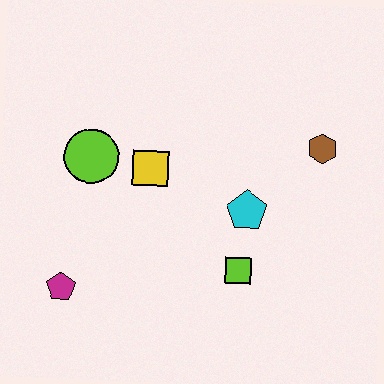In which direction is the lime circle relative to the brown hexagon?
The lime circle is to the left of the brown hexagon.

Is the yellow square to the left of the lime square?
Yes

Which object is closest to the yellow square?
The lime circle is closest to the yellow square.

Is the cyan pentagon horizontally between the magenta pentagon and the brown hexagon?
Yes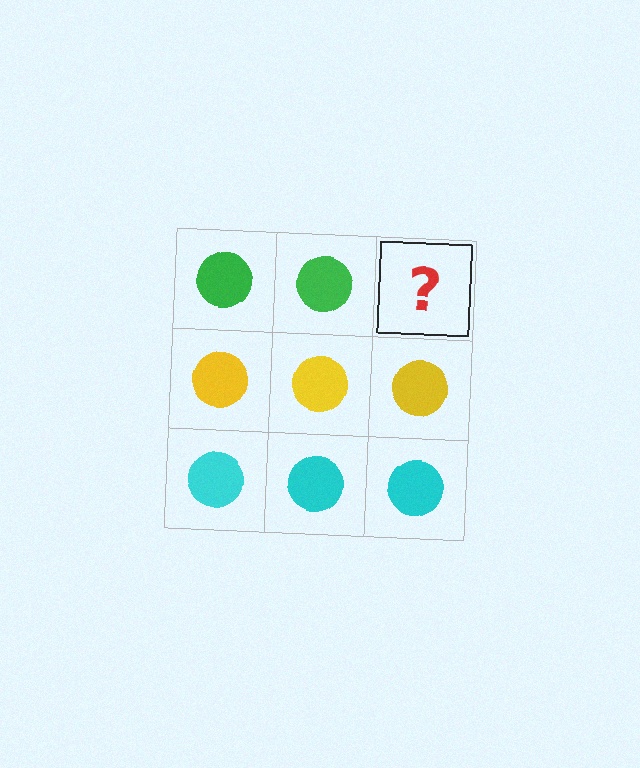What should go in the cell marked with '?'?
The missing cell should contain a green circle.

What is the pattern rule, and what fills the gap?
The rule is that each row has a consistent color. The gap should be filled with a green circle.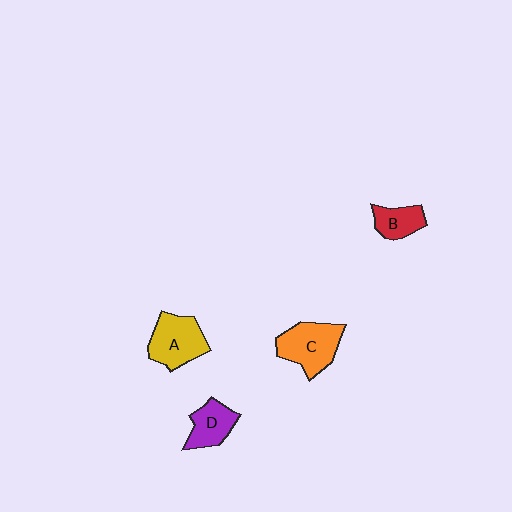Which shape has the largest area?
Shape C (orange).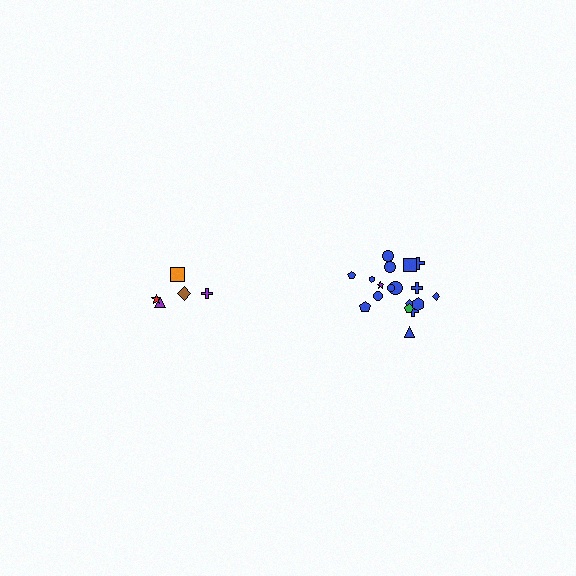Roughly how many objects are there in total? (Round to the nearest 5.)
Roughly 25 objects in total.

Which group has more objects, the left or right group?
The right group.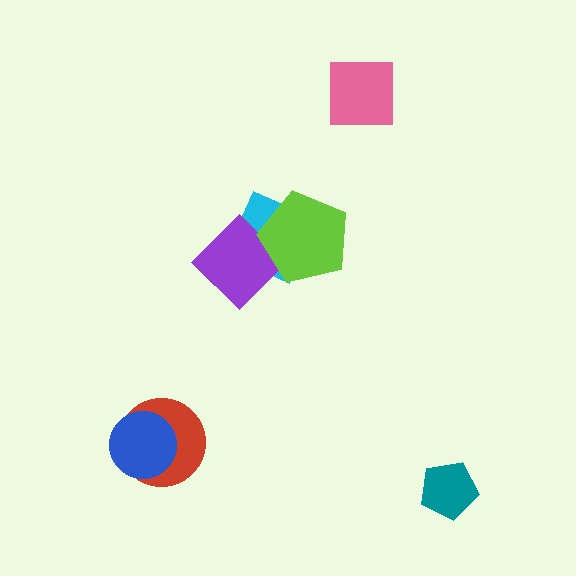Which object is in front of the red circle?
The blue circle is in front of the red circle.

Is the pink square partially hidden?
No, no other shape covers it.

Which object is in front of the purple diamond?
The lime pentagon is in front of the purple diamond.